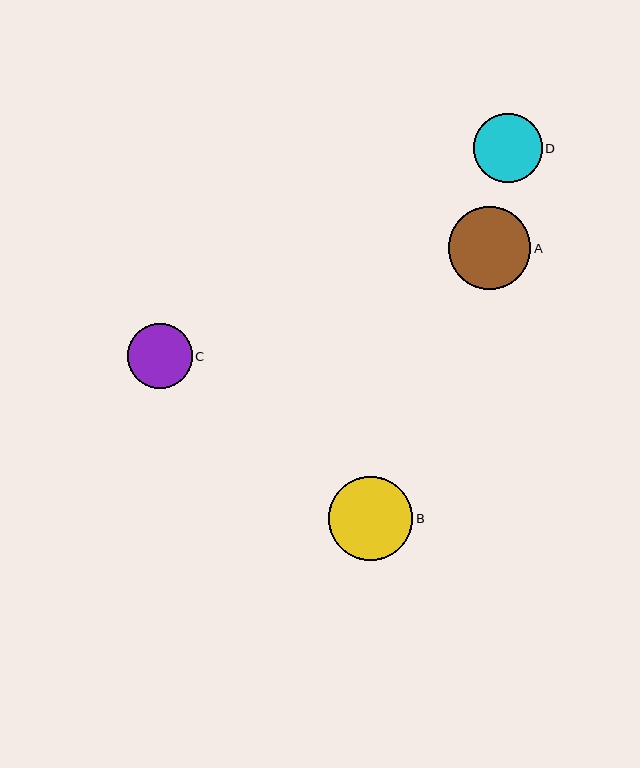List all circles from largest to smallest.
From largest to smallest: B, A, D, C.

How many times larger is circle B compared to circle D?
Circle B is approximately 1.2 times the size of circle D.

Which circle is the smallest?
Circle C is the smallest with a size of approximately 65 pixels.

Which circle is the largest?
Circle B is the largest with a size of approximately 84 pixels.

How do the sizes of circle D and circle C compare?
Circle D and circle C are approximately the same size.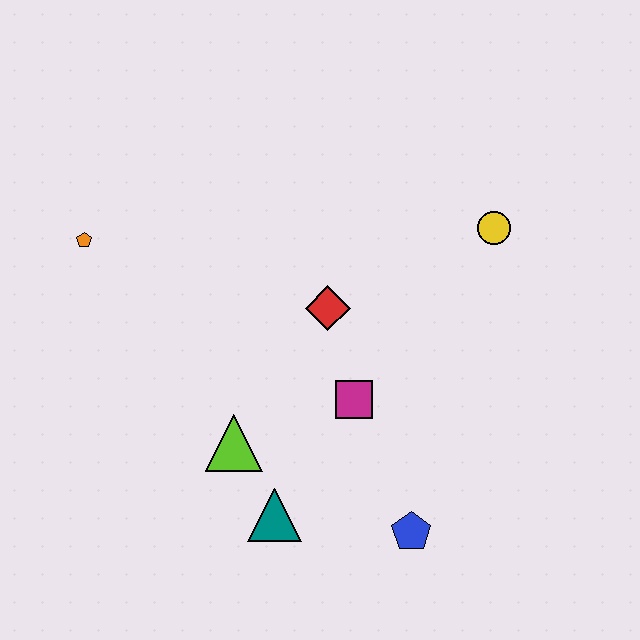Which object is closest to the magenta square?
The red diamond is closest to the magenta square.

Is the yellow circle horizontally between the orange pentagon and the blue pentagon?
No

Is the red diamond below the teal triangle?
No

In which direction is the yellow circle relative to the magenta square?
The yellow circle is above the magenta square.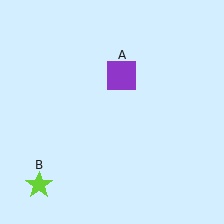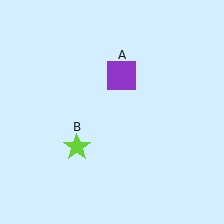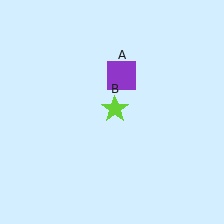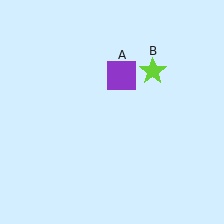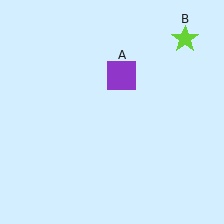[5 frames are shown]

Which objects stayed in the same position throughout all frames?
Purple square (object A) remained stationary.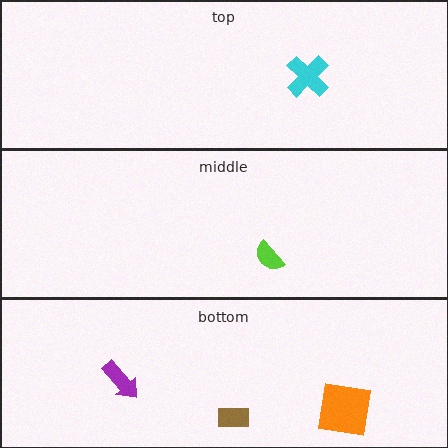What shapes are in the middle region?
The lime semicircle.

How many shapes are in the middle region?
1.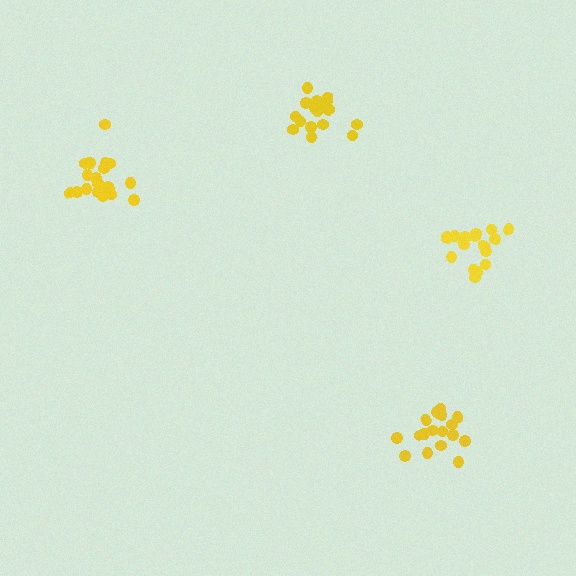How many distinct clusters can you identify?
There are 4 distinct clusters.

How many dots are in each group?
Group 1: 17 dots, Group 2: 19 dots, Group 3: 18 dots, Group 4: 19 dots (73 total).